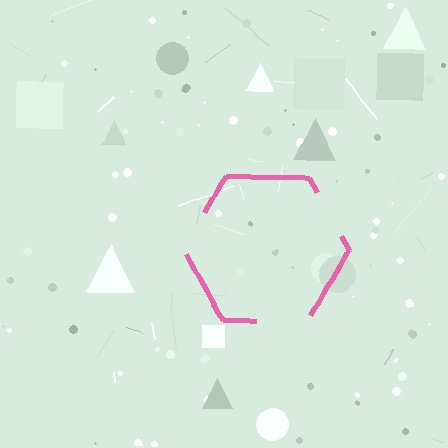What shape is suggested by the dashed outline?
The dashed outline suggests a hexagon.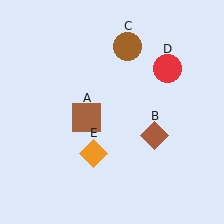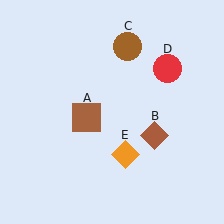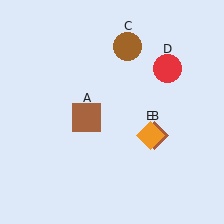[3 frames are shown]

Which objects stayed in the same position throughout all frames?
Brown square (object A) and brown diamond (object B) and brown circle (object C) and red circle (object D) remained stationary.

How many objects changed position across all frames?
1 object changed position: orange diamond (object E).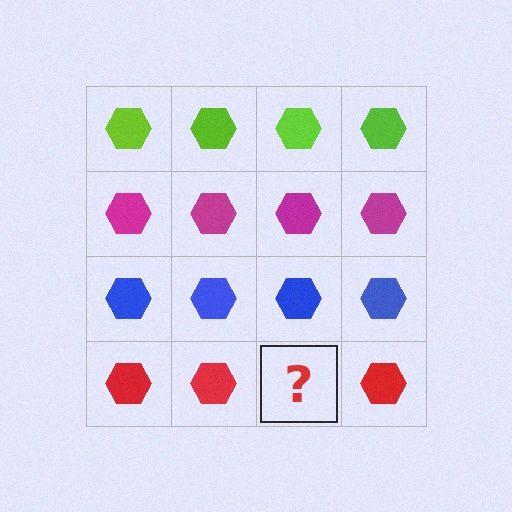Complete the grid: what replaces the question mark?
The question mark should be replaced with a red hexagon.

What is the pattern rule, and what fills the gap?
The rule is that each row has a consistent color. The gap should be filled with a red hexagon.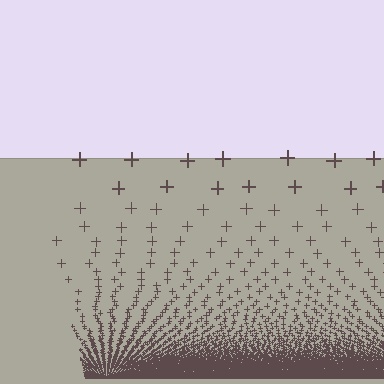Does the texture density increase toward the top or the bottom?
Density increases toward the bottom.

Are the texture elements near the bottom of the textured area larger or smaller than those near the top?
Smaller. The gradient is inverted — elements near the bottom are smaller and denser.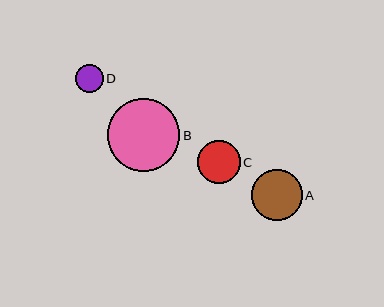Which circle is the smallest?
Circle D is the smallest with a size of approximately 28 pixels.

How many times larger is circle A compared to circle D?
Circle A is approximately 1.8 times the size of circle D.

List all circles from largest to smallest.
From largest to smallest: B, A, C, D.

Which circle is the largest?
Circle B is the largest with a size of approximately 73 pixels.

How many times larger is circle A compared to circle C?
Circle A is approximately 1.2 times the size of circle C.